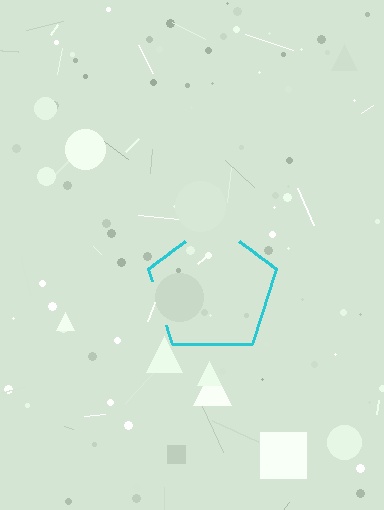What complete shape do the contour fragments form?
The contour fragments form a pentagon.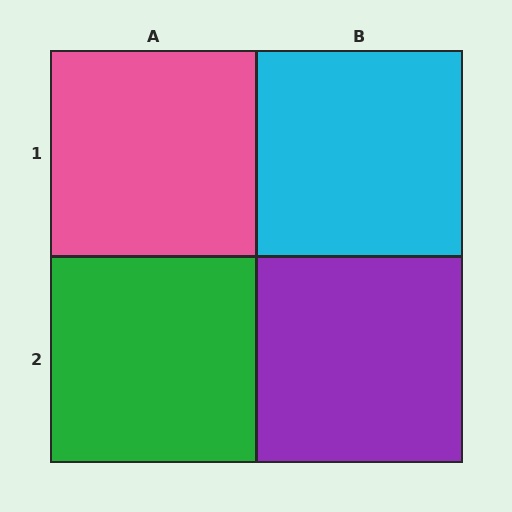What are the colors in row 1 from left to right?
Pink, cyan.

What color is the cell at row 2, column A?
Green.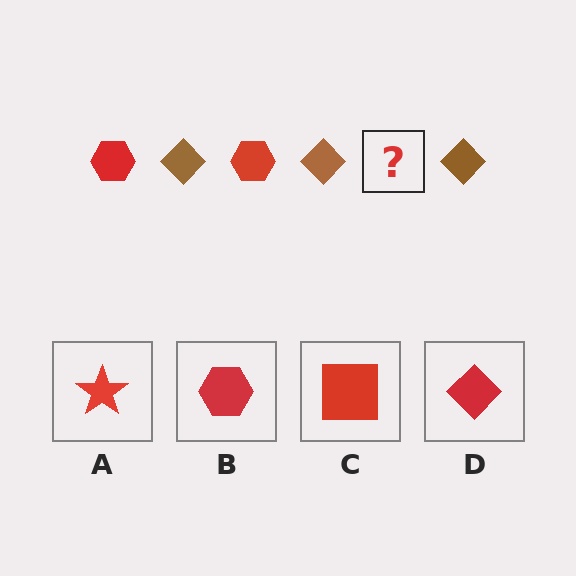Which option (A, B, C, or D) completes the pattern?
B.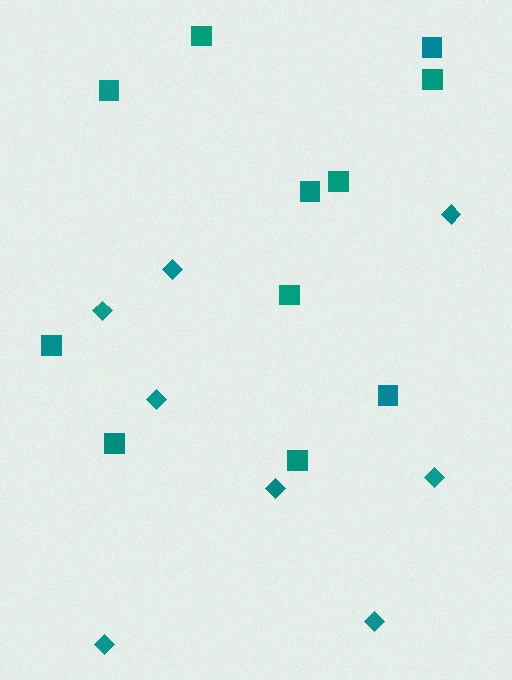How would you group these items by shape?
There are 2 groups: one group of squares (11) and one group of diamonds (8).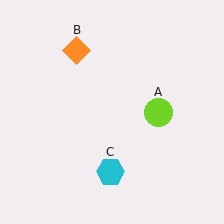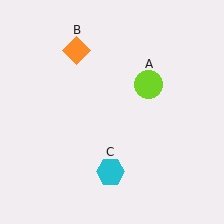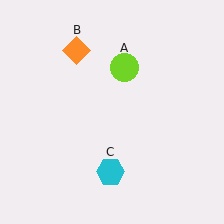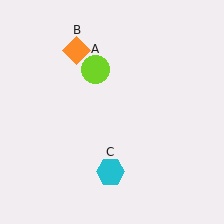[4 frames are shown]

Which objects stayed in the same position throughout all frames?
Orange diamond (object B) and cyan hexagon (object C) remained stationary.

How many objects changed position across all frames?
1 object changed position: lime circle (object A).